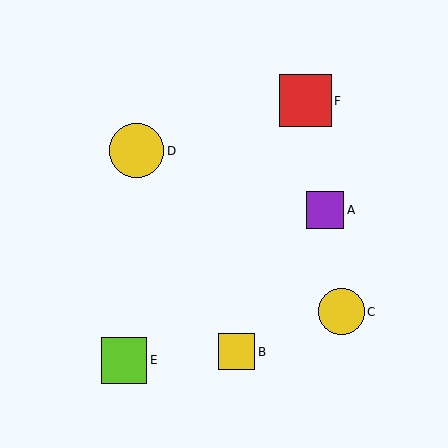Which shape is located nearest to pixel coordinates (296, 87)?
The red square (labeled F) at (306, 101) is nearest to that location.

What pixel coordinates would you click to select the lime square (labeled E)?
Click at (124, 360) to select the lime square E.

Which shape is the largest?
The yellow circle (labeled D) is the largest.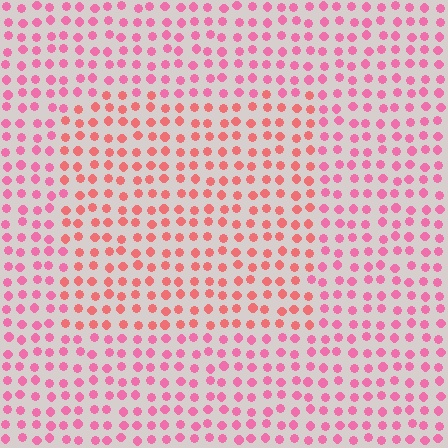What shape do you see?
I see a rectangle.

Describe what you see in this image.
The image is filled with small pink elements in a uniform arrangement. A rectangle-shaped region is visible where the elements are tinted to a slightly different hue, forming a subtle color boundary.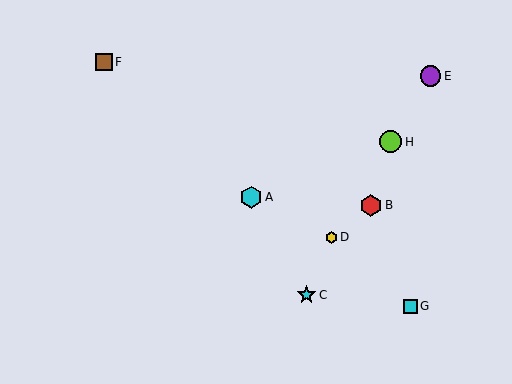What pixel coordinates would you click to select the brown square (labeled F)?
Click at (104, 62) to select the brown square F.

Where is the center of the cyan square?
The center of the cyan square is at (411, 306).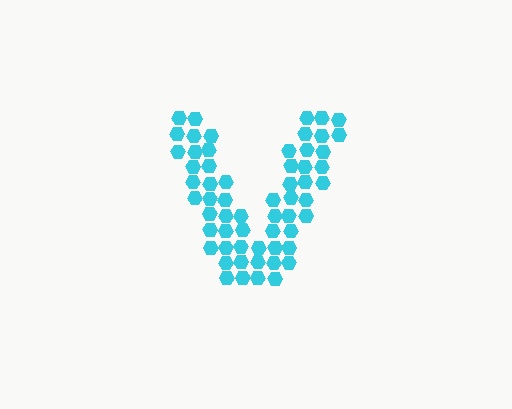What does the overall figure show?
The overall figure shows the letter V.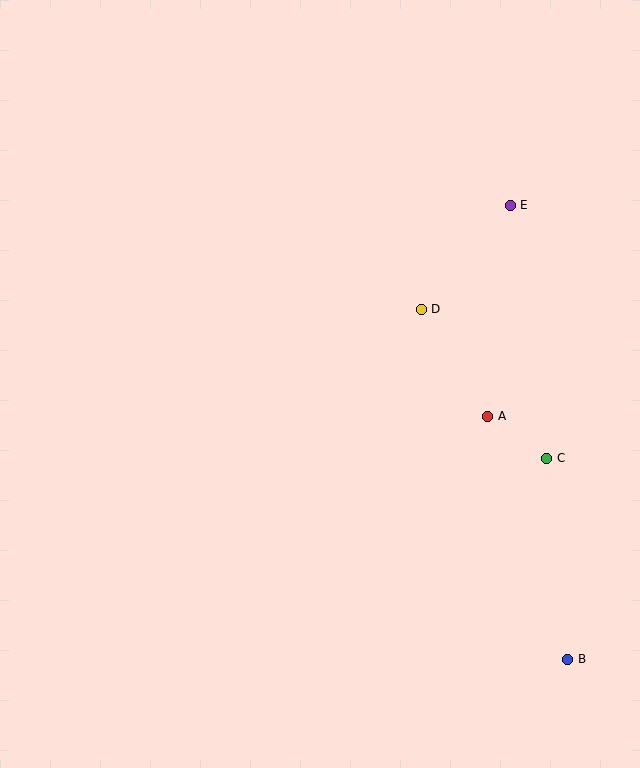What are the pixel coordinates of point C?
Point C is at (547, 458).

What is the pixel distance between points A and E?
The distance between A and E is 213 pixels.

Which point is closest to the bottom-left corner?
Point B is closest to the bottom-left corner.